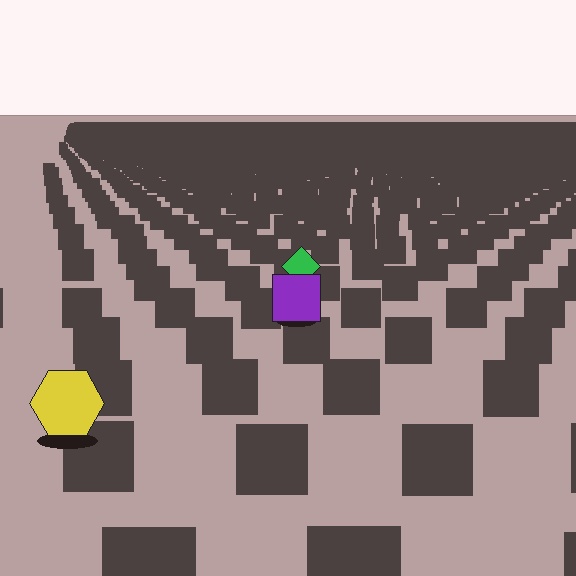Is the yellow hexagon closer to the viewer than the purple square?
Yes. The yellow hexagon is closer — you can tell from the texture gradient: the ground texture is coarser near it.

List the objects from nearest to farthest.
From nearest to farthest: the yellow hexagon, the purple square, the green diamond.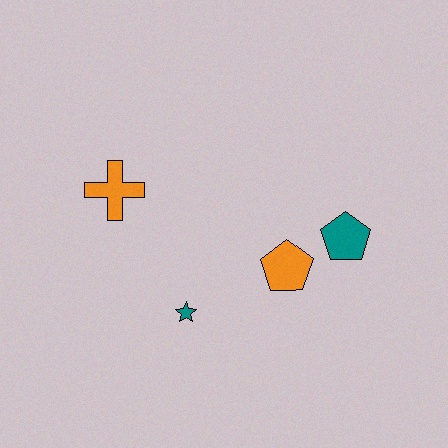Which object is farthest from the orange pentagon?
The orange cross is farthest from the orange pentagon.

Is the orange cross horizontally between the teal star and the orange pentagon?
No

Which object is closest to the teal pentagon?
The orange pentagon is closest to the teal pentagon.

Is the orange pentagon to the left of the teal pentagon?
Yes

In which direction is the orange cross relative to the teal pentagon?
The orange cross is to the left of the teal pentagon.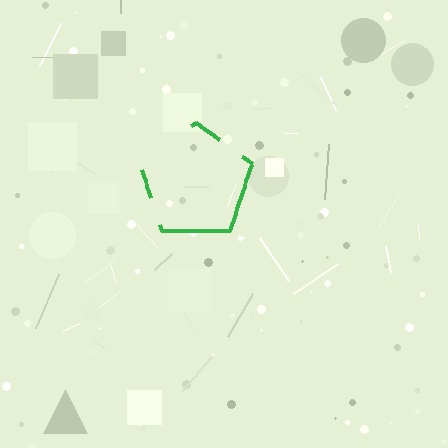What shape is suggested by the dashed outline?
The dashed outline suggests a pentagon.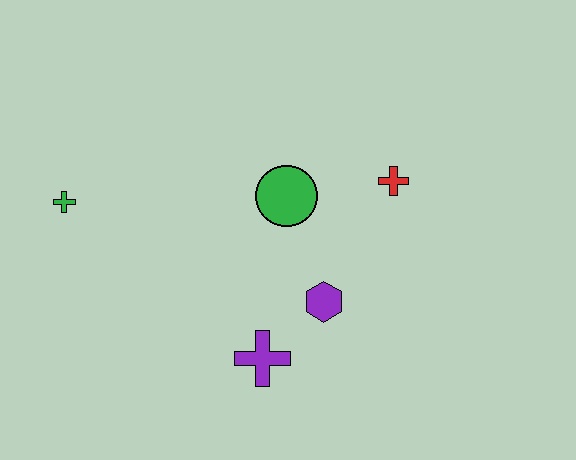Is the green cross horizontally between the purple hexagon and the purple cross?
No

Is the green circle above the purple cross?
Yes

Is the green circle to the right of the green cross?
Yes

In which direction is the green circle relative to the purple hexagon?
The green circle is above the purple hexagon.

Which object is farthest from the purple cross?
The green cross is farthest from the purple cross.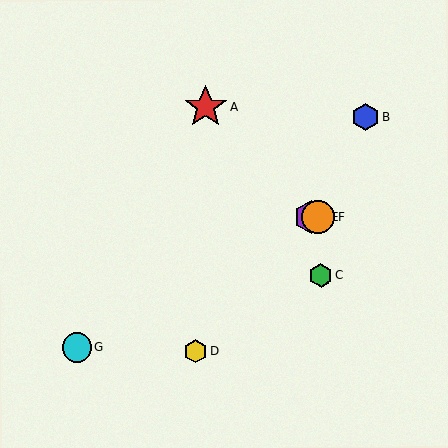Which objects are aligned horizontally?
Objects E, F are aligned horizontally.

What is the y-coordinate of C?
Object C is at y≈276.